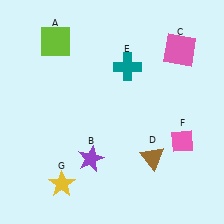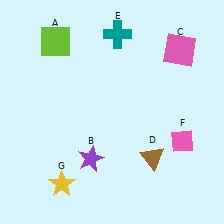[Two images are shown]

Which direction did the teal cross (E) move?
The teal cross (E) moved up.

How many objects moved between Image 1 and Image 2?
1 object moved between the two images.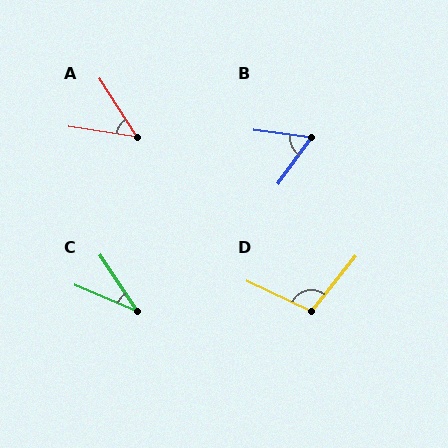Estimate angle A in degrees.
Approximately 49 degrees.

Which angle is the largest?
D, at approximately 103 degrees.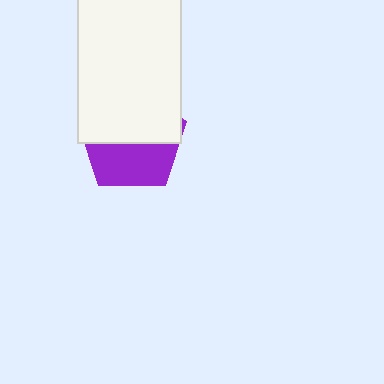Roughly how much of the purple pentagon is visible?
A small part of it is visible (roughly 44%).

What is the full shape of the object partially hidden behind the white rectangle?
The partially hidden object is a purple pentagon.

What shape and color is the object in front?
The object in front is a white rectangle.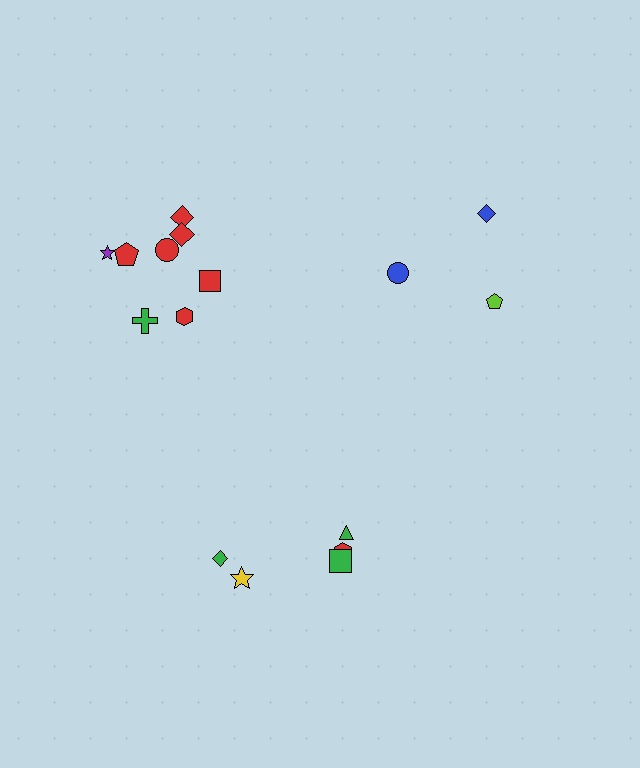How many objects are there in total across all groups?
There are 16 objects.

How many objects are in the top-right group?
There are 3 objects.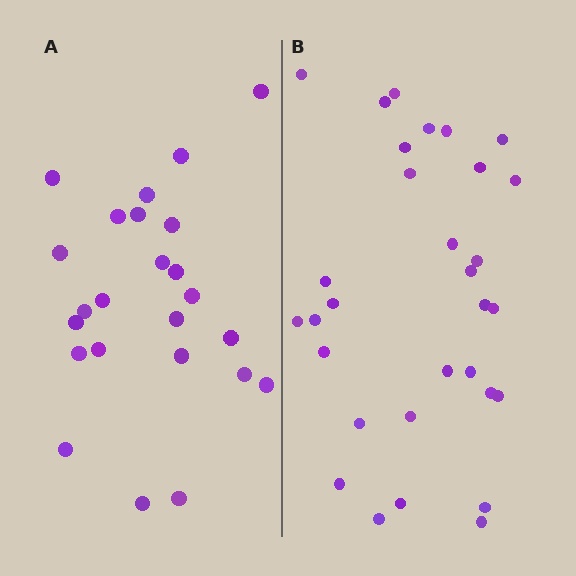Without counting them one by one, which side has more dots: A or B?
Region B (the right region) has more dots.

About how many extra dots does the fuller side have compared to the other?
Region B has roughly 8 or so more dots than region A.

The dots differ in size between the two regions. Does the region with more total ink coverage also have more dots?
No. Region A has more total ink coverage because its dots are larger, but region B actually contains more individual dots. Total area can be misleading — the number of items is what matters here.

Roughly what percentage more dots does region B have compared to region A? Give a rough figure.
About 30% more.